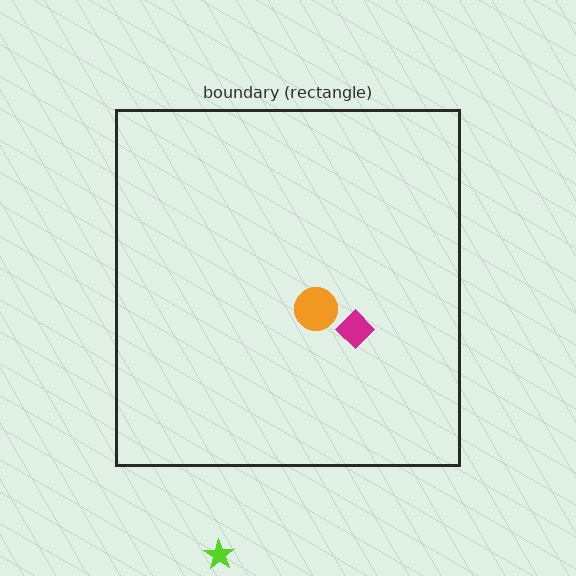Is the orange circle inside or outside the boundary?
Inside.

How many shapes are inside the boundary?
2 inside, 1 outside.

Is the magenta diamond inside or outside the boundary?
Inside.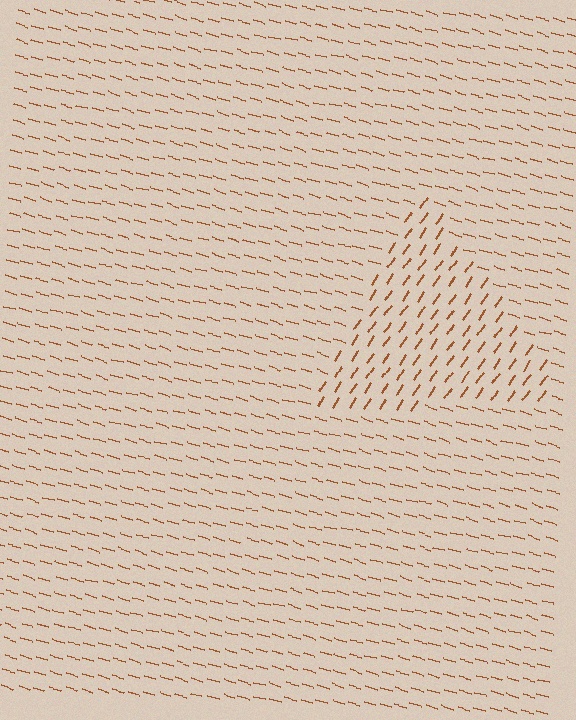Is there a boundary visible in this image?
Yes, there is a texture boundary formed by a change in line orientation.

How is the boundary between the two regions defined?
The boundary is defined purely by a change in line orientation (approximately 72 degrees difference). All lines are the same color and thickness.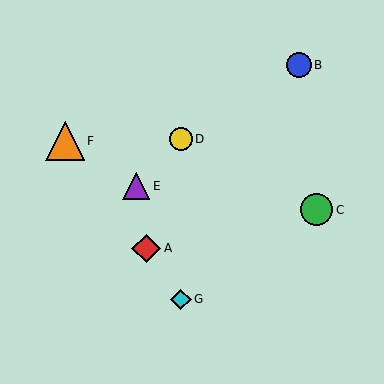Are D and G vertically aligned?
Yes, both are at x≈181.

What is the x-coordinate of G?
Object G is at x≈181.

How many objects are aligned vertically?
2 objects (D, G) are aligned vertically.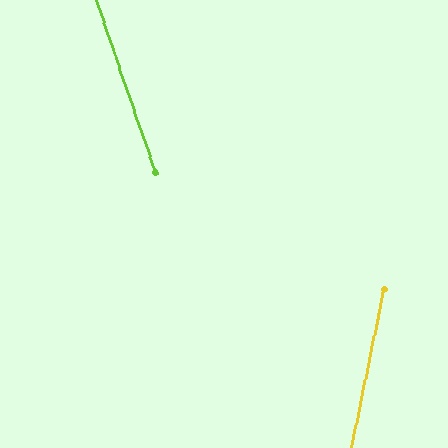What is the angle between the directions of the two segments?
Approximately 31 degrees.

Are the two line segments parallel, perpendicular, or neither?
Neither parallel nor perpendicular — they differ by about 31°.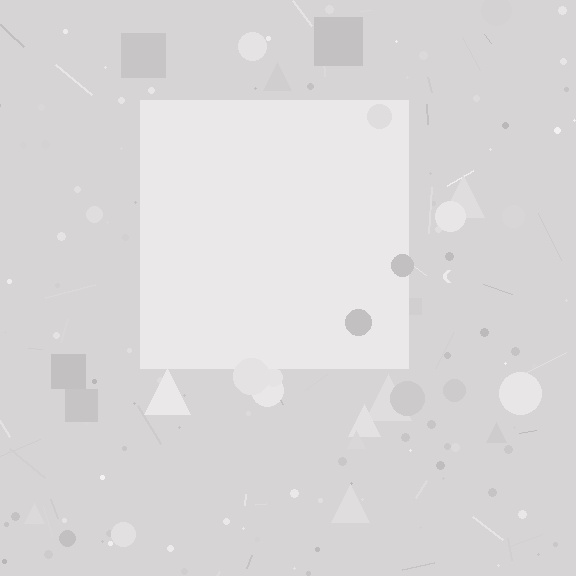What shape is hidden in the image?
A square is hidden in the image.